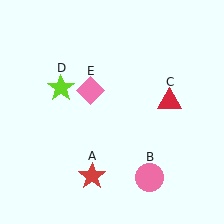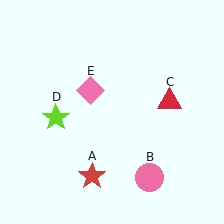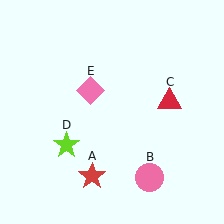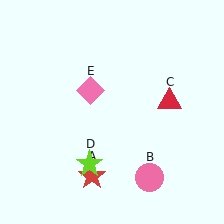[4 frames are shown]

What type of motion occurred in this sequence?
The lime star (object D) rotated counterclockwise around the center of the scene.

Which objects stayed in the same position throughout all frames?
Red star (object A) and pink circle (object B) and red triangle (object C) and pink diamond (object E) remained stationary.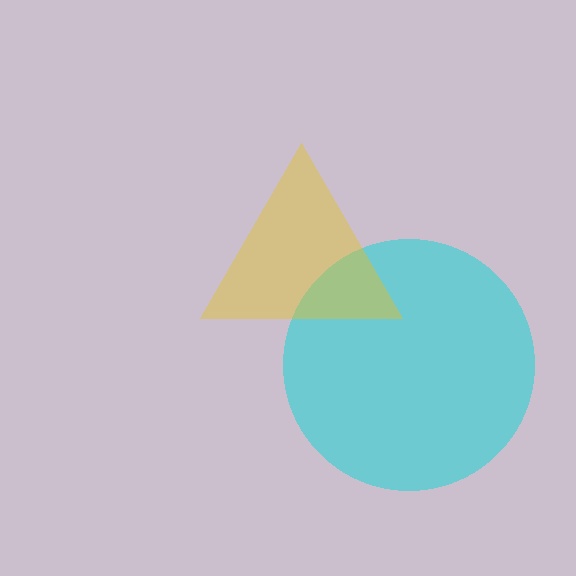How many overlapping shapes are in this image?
There are 2 overlapping shapes in the image.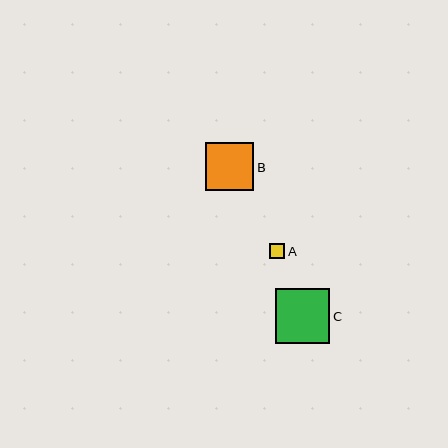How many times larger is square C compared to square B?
Square C is approximately 1.1 times the size of square B.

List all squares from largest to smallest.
From largest to smallest: C, B, A.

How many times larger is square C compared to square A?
Square C is approximately 3.6 times the size of square A.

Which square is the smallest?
Square A is the smallest with a size of approximately 15 pixels.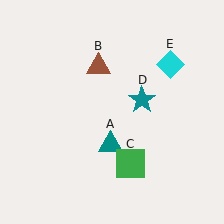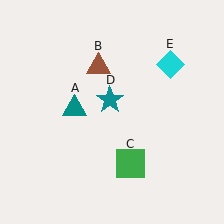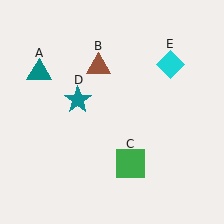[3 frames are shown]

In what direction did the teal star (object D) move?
The teal star (object D) moved left.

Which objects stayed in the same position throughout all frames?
Brown triangle (object B) and green square (object C) and cyan diamond (object E) remained stationary.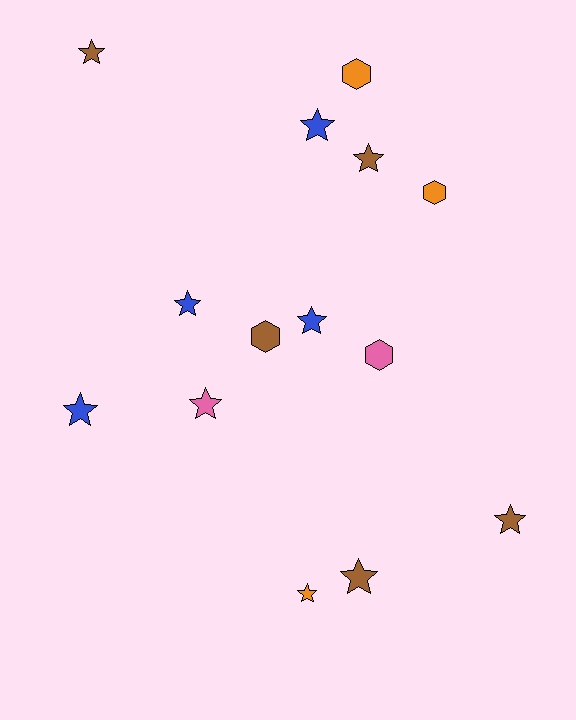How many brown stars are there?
There are 4 brown stars.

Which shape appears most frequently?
Star, with 10 objects.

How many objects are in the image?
There are 14 objects.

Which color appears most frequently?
Brown, with 5 objects.